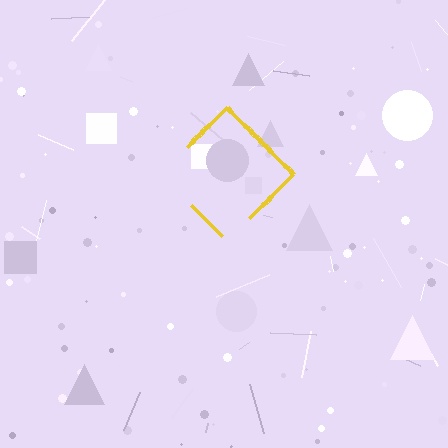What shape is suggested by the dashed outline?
The dashed outline suggests a diamond.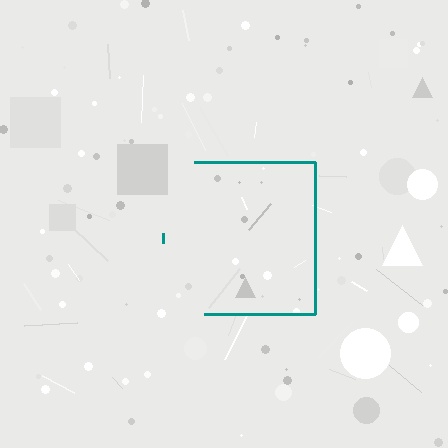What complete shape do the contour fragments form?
The contour fragments form a square.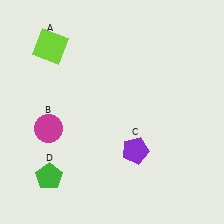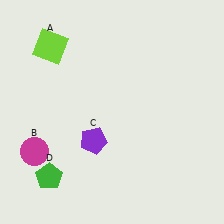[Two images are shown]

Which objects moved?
The objects that moved are: the magenta circle (B), the purple pentagon (C).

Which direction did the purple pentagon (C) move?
The purple pentagon (C) moved left.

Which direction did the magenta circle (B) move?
The magenta circle (B) moved down.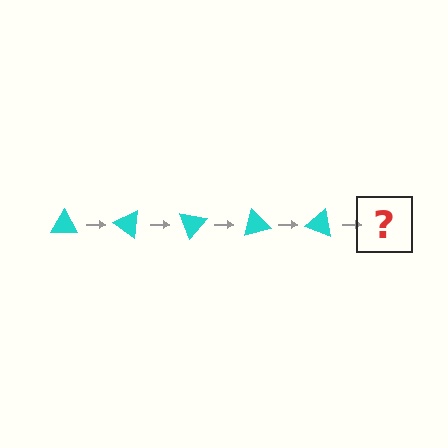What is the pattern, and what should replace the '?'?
The pattern is that the triangle rotates 35 degrees each step. The '?' should be a cyan triangle rotated 175 degrees.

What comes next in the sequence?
The next element should be a cyan triangle rotated 175 degrees.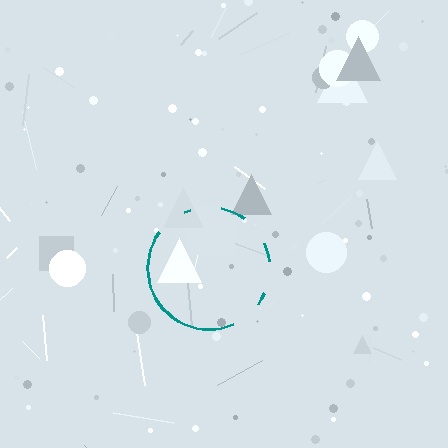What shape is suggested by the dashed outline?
The dashed outline suggests a circle.